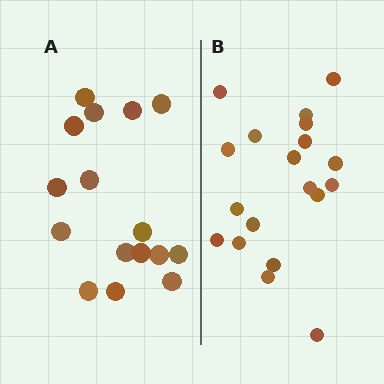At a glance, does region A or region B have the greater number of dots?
Region B (the right region) has more dots.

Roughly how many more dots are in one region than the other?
Region B has just a few more — roughly 2 or 3 more dots than region A.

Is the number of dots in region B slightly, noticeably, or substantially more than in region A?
Region B has only slightly more — the two regions are fairly close. The ratio is roughly 1.2 to 1.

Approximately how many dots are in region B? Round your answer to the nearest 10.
About 20 dots. (The exact count is 19, which rounds to 20.)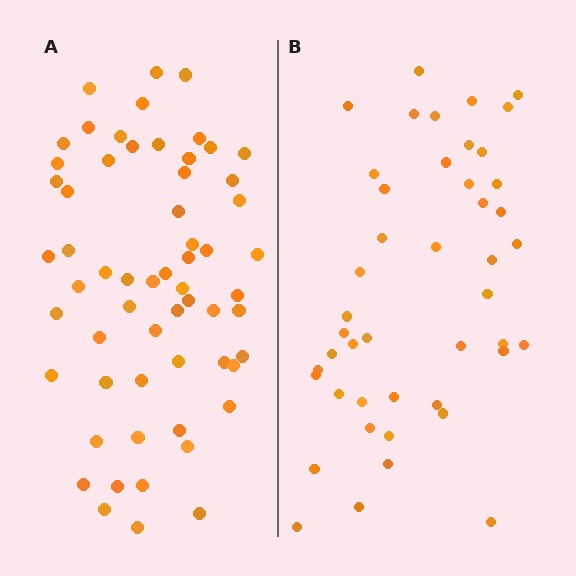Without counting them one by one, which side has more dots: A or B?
Region A (the left region) has more dots.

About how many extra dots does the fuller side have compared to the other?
Region A has approximately 15 more dots than region B.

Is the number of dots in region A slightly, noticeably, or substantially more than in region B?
Region A has noticeably more, but not dramatically so. The ratio is roughly 1.3 to 1.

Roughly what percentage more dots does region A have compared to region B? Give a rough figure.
About 35% more.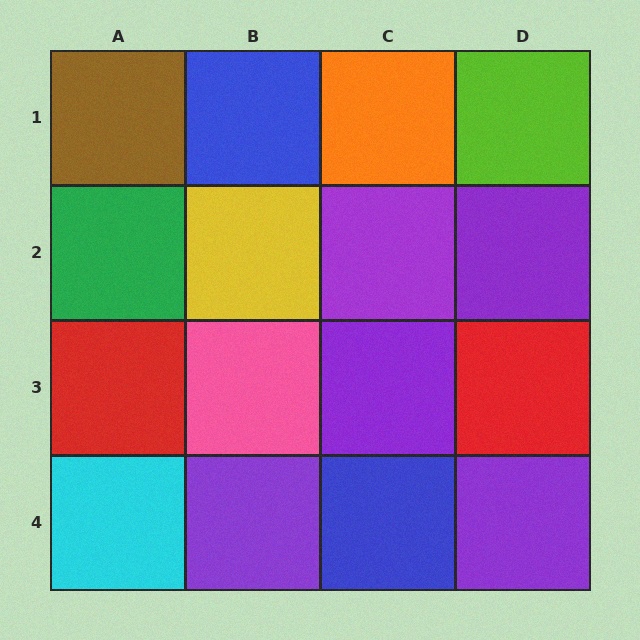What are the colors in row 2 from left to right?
Green, yellow, purple, purple.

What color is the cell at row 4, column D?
Purple.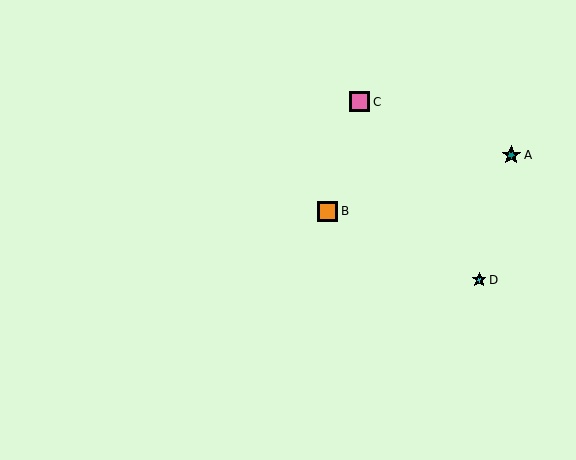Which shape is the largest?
The orange square (labeled B) is the largest.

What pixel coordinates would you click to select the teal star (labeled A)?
Click at (511, 155) to select the teal star A.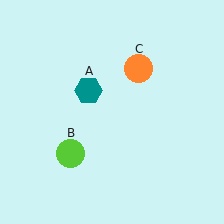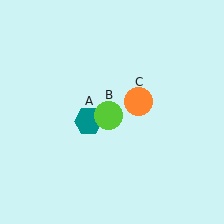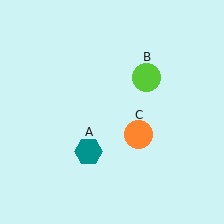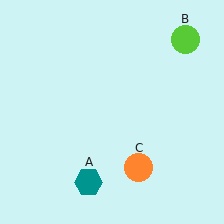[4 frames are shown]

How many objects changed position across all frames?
3 objects changed position: teal hexagon (object A), lime circle (object B), orange circle (object C).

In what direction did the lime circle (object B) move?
The lime circle (object B) moved up and to the right.